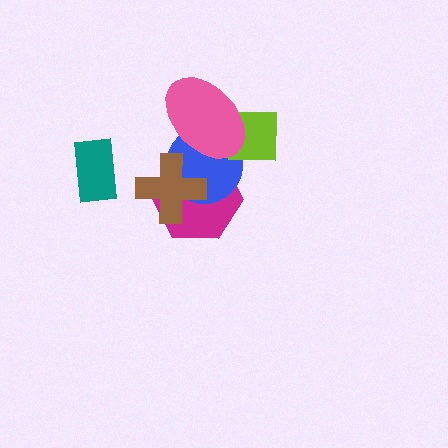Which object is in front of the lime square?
The pink ellipse is in front of the lime square.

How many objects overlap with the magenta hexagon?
3 objects overlap with the magenta hexagon.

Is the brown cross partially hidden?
No, no other shape covers it.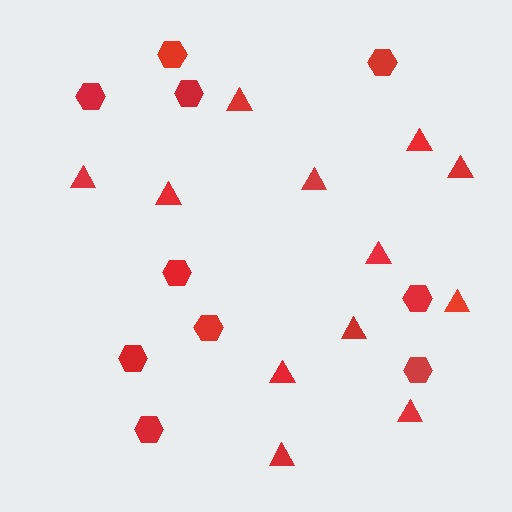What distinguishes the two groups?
There are 2 groups: one group of hexagons (10) and one group of triangles (12).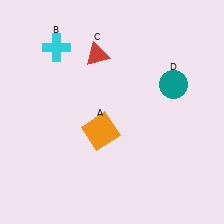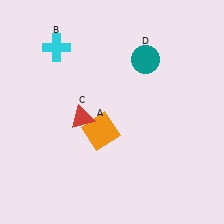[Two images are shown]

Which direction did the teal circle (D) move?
The teal circle (D) moved left.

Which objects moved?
The objects that moved are: the red triangle (C), the teal circle (D).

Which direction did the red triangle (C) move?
The red triangle (C) moved down.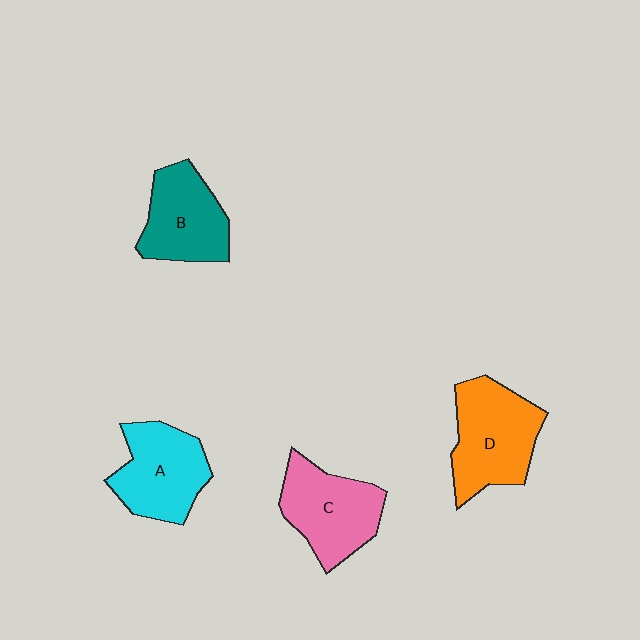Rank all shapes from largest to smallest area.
From largest to smallest: D (orange), C (pink), A (cyan), B (teal).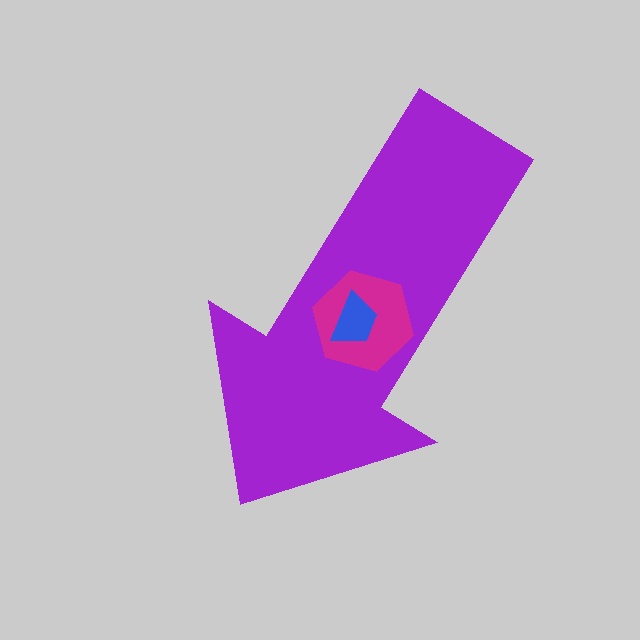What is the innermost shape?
The blue trapezoid.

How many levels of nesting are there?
3.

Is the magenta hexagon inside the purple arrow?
Yes.